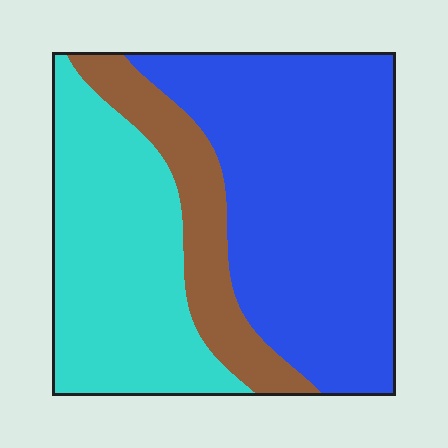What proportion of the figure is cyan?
Cyan takes up about one third (1/3) of the figure.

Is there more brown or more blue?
Blue.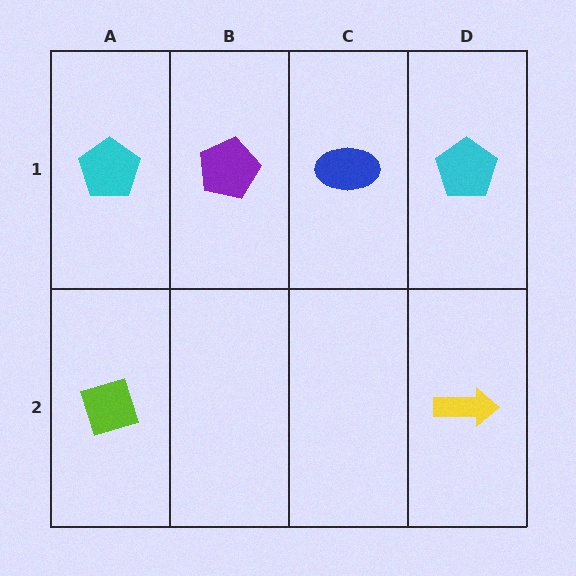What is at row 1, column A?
A cyan pentagon.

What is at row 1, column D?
A cyan pentagon.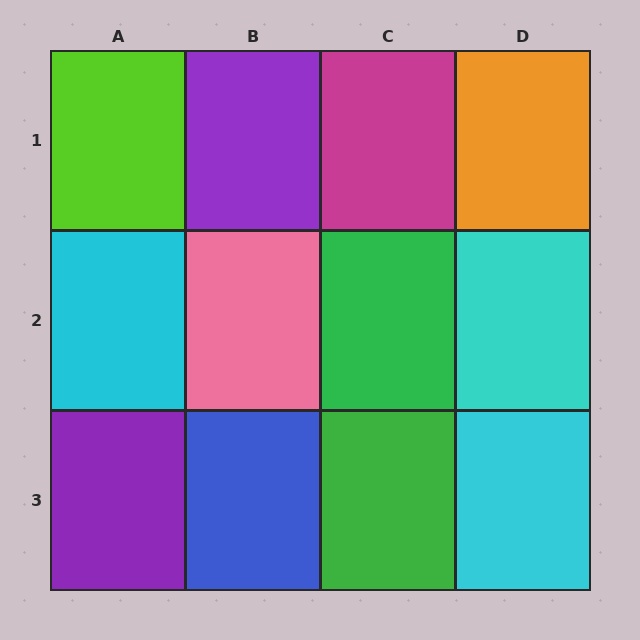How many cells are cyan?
3 cells are cyan.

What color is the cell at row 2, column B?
Pink.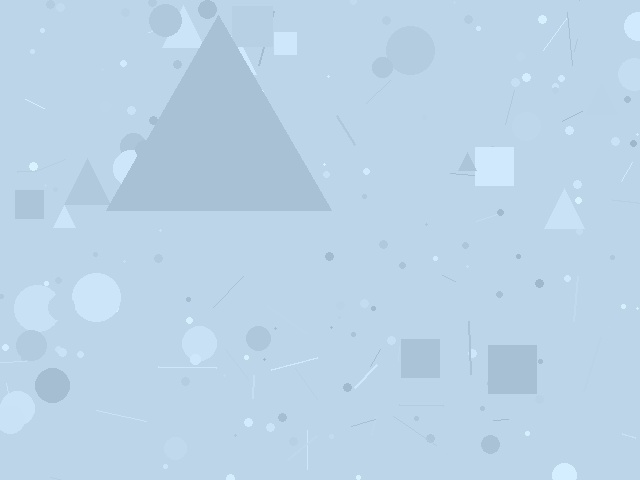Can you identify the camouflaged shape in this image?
The camouflaged shape is a triangle.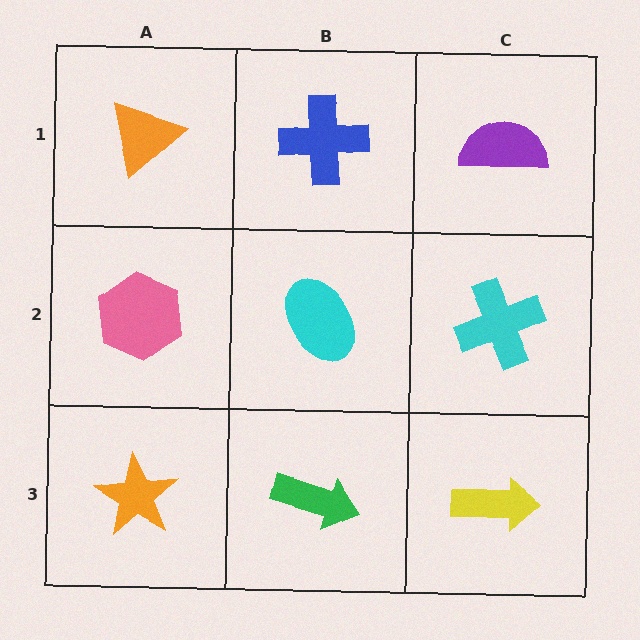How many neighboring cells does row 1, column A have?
2.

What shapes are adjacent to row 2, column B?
A blue cross (row 1, column B), a green arrow (row 3, column B), a pink hexagon (row 2, column A), a cyan cross (row 2, column C).